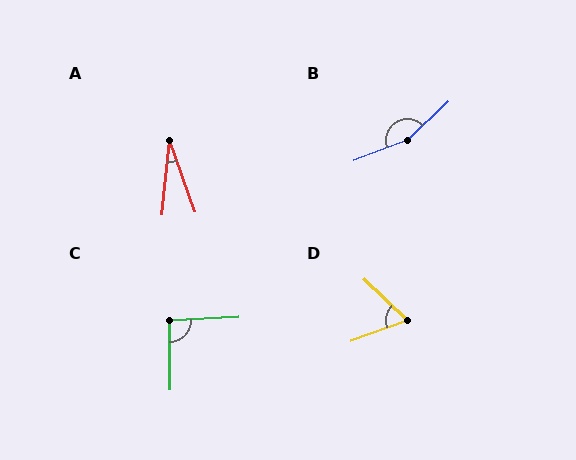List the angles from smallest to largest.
A (25°), D (64°), C (92°), B (158°).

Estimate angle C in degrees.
Approximately 92 degrees.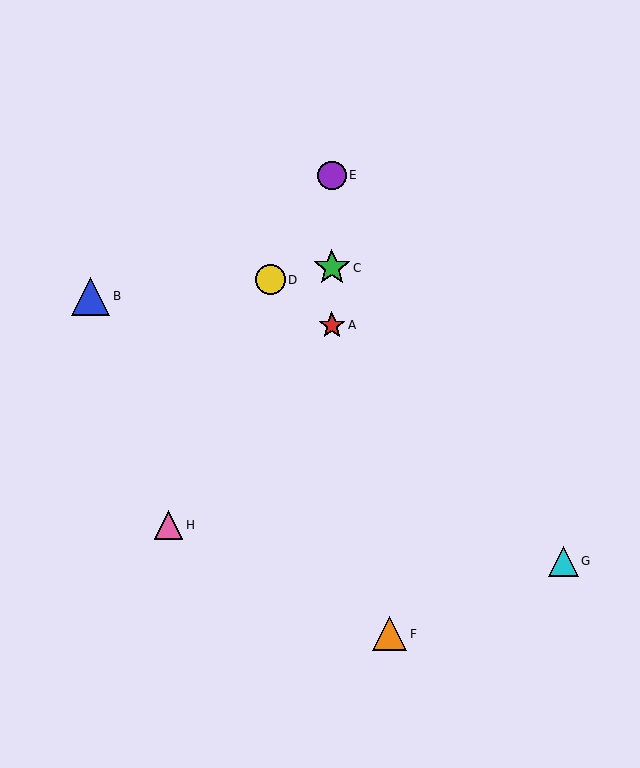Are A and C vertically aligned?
Yes, both are at x≈332.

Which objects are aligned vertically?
Objects A, C, E are aligned vertically.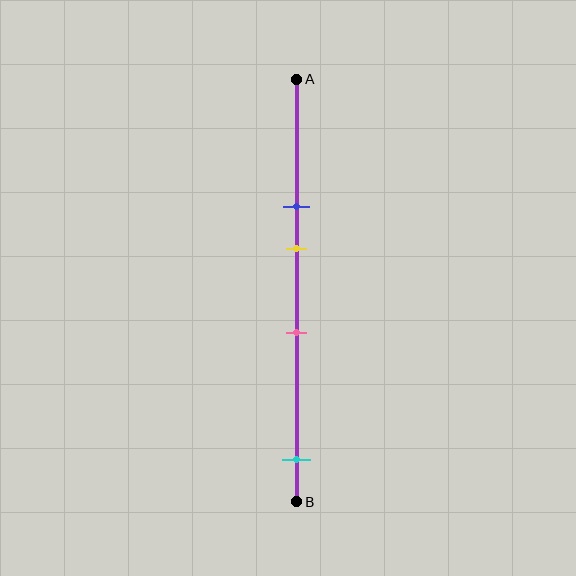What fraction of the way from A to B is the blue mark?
The blue mark is approximately 30% (0.3) of the way from A to B.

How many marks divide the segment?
There are 4 marks dividing the segment.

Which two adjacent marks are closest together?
The blue and yellow marks are the closest adjacent pair.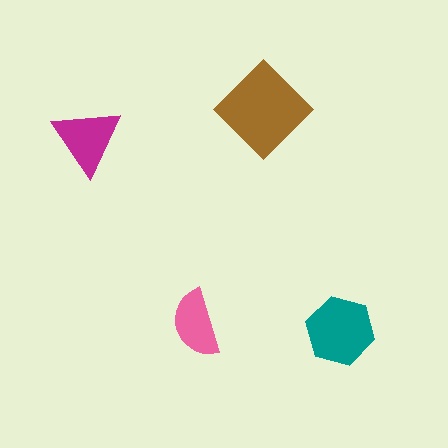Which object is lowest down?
The teal hexagon is bottommost.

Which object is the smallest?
The pink semicircle.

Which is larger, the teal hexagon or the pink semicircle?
The teal hexagon.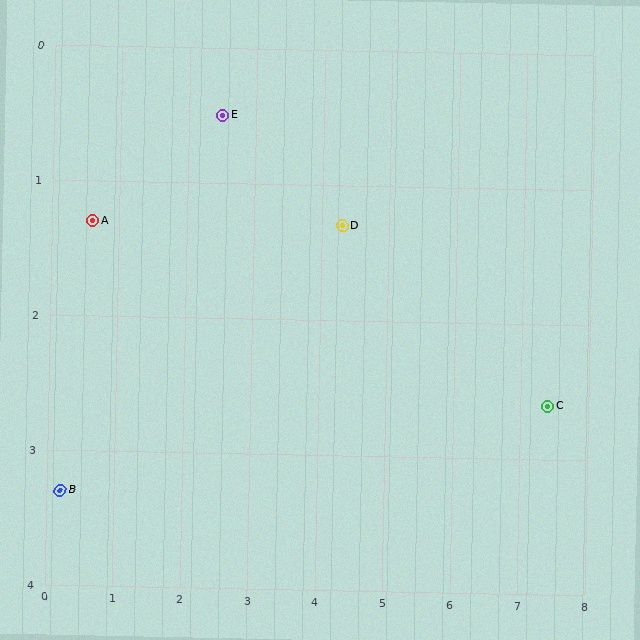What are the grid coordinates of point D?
Point D is at approximately (4.3, 1.3).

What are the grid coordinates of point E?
Point E is at approximately (2.5, 0.5).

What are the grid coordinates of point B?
Point B is at approximately (0.2, 3.3).